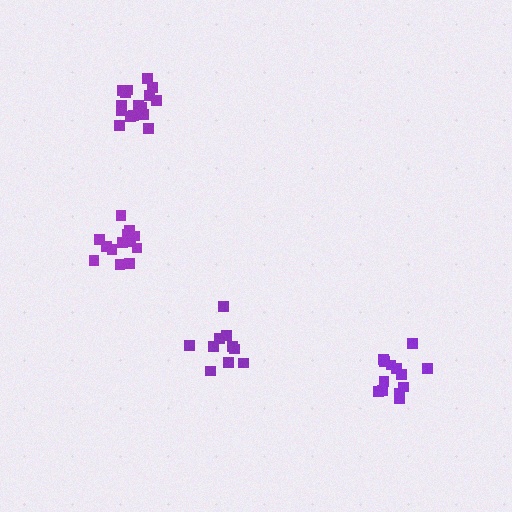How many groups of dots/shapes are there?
There are 4 groups.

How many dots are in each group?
Group 1: 15 dots, Group 2: 16 dots, Group 3: 10 dots, Group 4: 13 dots (54 total).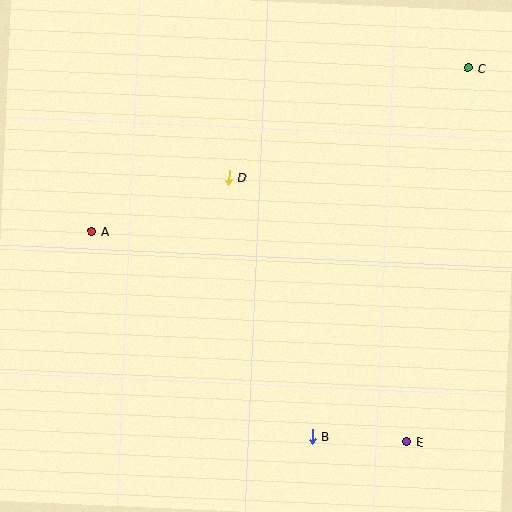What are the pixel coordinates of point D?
Point D is at (229, 178).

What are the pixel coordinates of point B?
Point B is at (312, 437).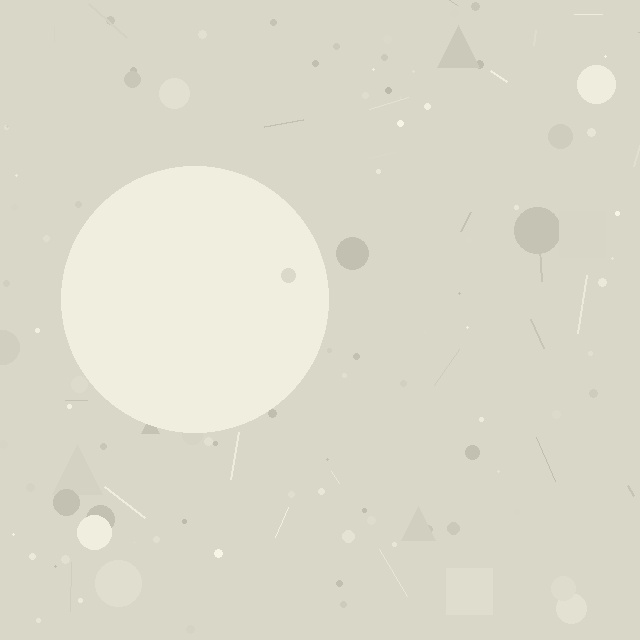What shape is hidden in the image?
A circle is hidden in the image.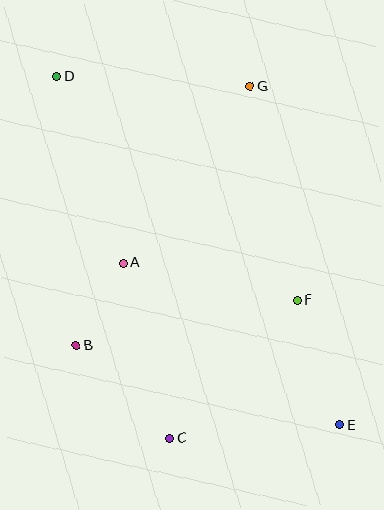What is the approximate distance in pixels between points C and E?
The distance between C and E is approximately 170 pixels.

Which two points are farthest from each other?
Points D and E are farthest from each other.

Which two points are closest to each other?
Points A and B are closest to each other.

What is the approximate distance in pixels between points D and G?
The distance between D and G is approximately 194 pixels.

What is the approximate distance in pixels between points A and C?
The distance between A and C is approximately 181 pixels.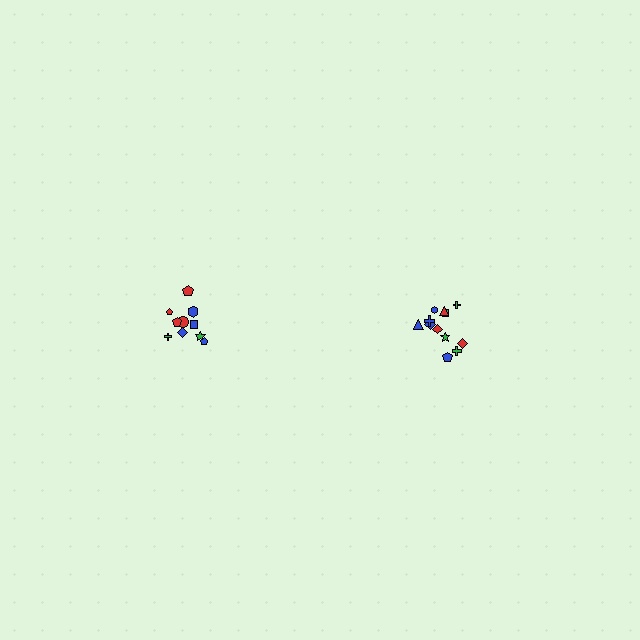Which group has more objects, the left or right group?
The right group.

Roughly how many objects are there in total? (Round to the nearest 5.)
Roughly 20 objects in total.